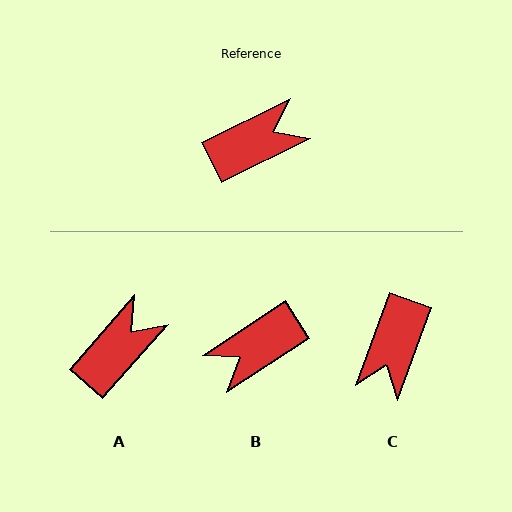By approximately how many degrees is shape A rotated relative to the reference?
Approximately 22 degrees counter-clockwise.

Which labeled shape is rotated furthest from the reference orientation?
B, about 174 degrees away.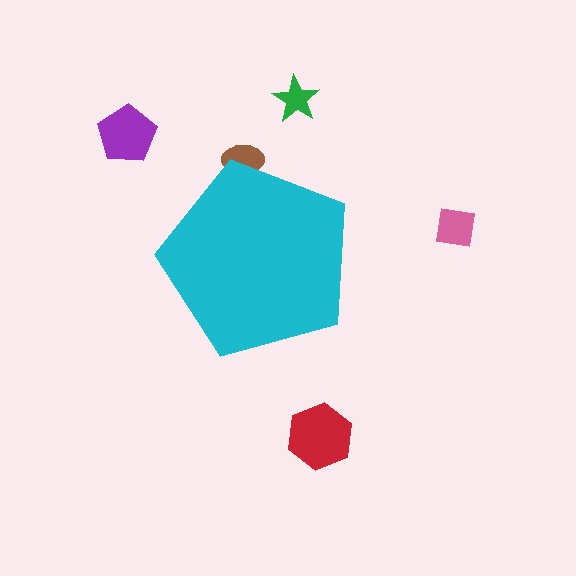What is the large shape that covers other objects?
A cyan pentagon.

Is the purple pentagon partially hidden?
No, the purple pentagon is fully visible.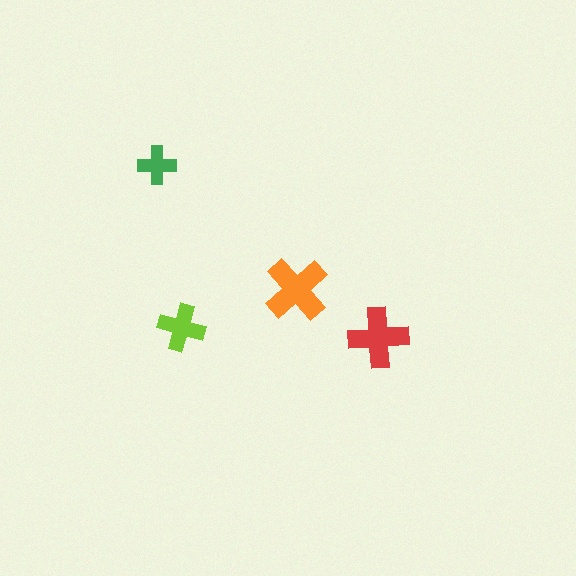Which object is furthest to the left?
The green cross is leftmost.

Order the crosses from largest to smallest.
the orange one, the red one, the lime one, the green one.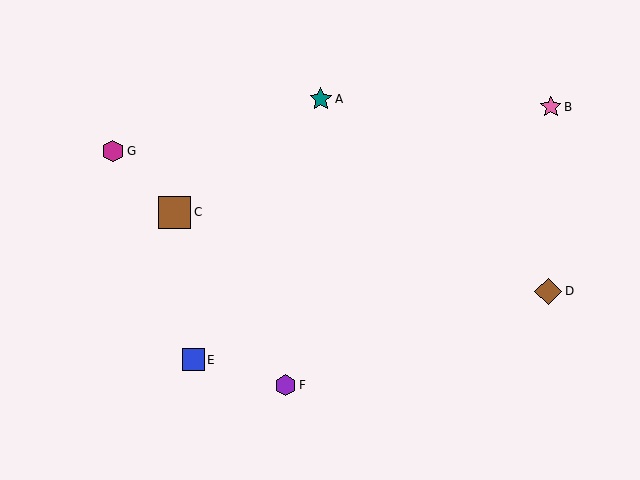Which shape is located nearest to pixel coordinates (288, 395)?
The purple hexagon (labeled F) at (286, 385) is nearest to that location.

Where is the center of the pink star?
The center of the pink star is at (551, 107).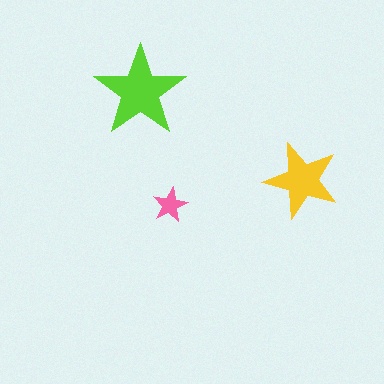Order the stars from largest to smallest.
the lime one, the yellow one, the pink one.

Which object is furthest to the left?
The lime star is leftmost.